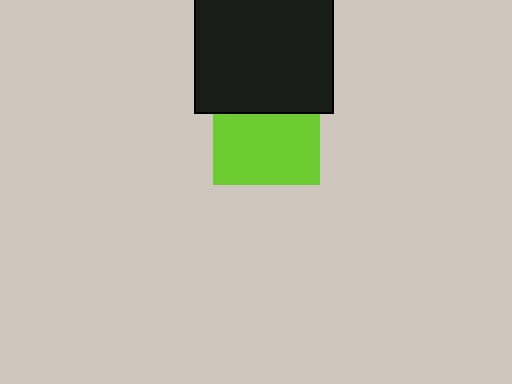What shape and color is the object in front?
The object in front is a black square.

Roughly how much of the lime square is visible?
Most of it is visible (roughly 67%).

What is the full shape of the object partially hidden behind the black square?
The partially hidden object is a lime square.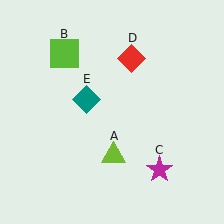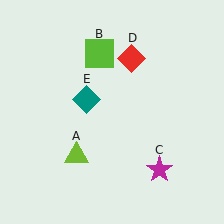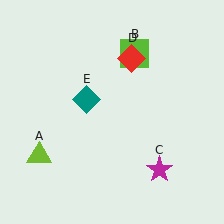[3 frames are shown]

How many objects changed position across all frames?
2 objects changed position: lime triangle (object A), lime square (object B).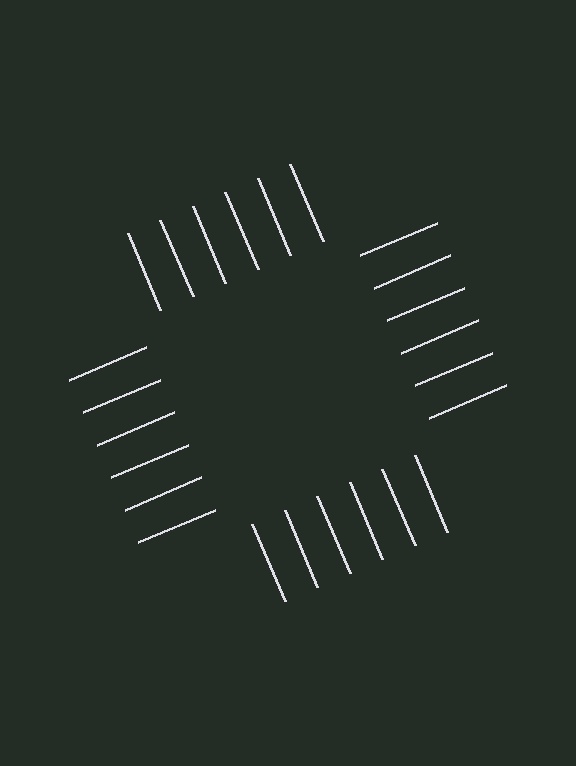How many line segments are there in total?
24 — 6 along each of the 4 edges.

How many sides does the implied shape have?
4 sides — the line-ends trace a square.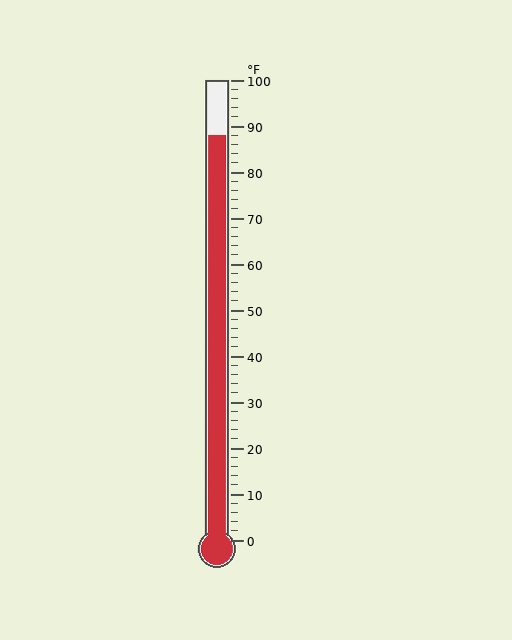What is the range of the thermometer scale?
The thermometer scale ranges from 0°F to 100°F.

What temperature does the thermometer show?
The thermometer shows approximately 88°F.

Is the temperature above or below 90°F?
The temperature is below 90°F.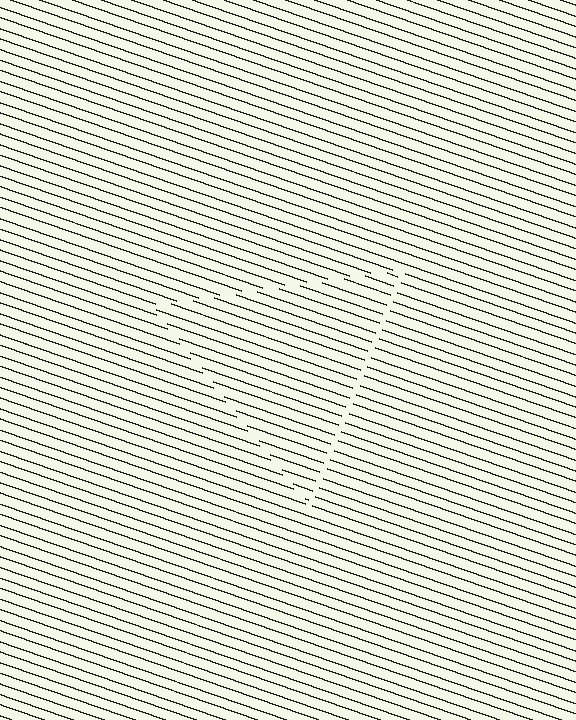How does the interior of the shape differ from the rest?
The interior of the shape contains the same grating, shifted by half a period — the contour is defined by the phase discontinuity where line-ends from the inner and outer gratings abut.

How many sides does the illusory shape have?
3 sides — the line-ends trace a triangle.